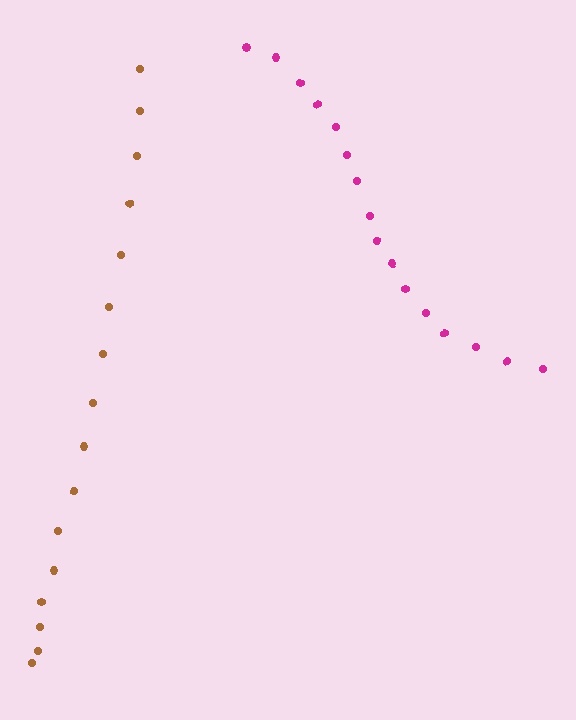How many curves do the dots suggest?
There are 2 distinct paths.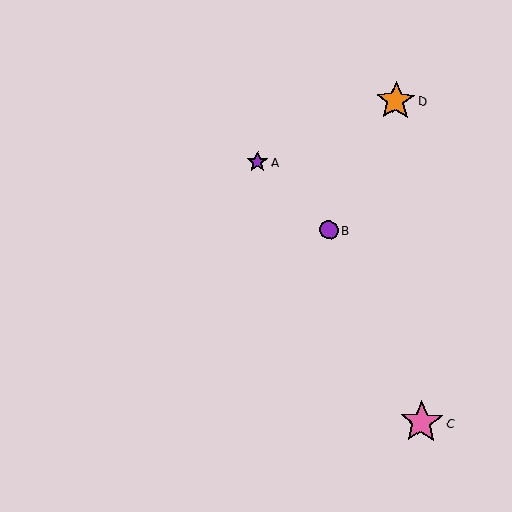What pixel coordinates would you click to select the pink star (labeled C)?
Click at (421, 422) to select the pink star C.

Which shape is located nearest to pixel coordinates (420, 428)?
The pink star (labeled C) at (421, 422) is nearest to that location.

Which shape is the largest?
The pink star (labeled C) is the largest.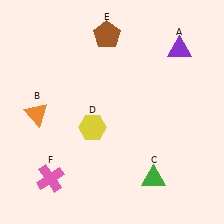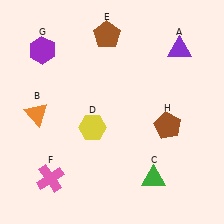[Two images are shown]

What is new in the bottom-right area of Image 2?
A brown pentagon (H) was added in the bottom-right area of Image 2.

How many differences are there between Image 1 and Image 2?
There are 2 differences between the two images.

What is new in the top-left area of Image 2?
A purple hexagon (G) was added in the top-left area of Image 2.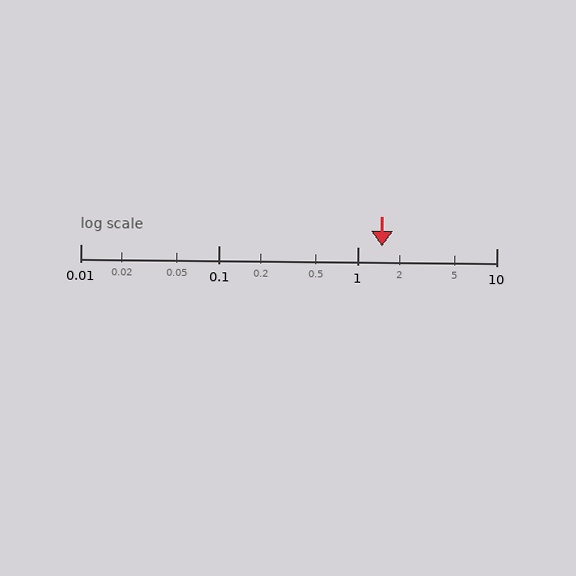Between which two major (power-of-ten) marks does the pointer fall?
The pointer is between 1 and 10.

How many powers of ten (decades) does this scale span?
The scale spans 3 decades, from 0.01 to 10.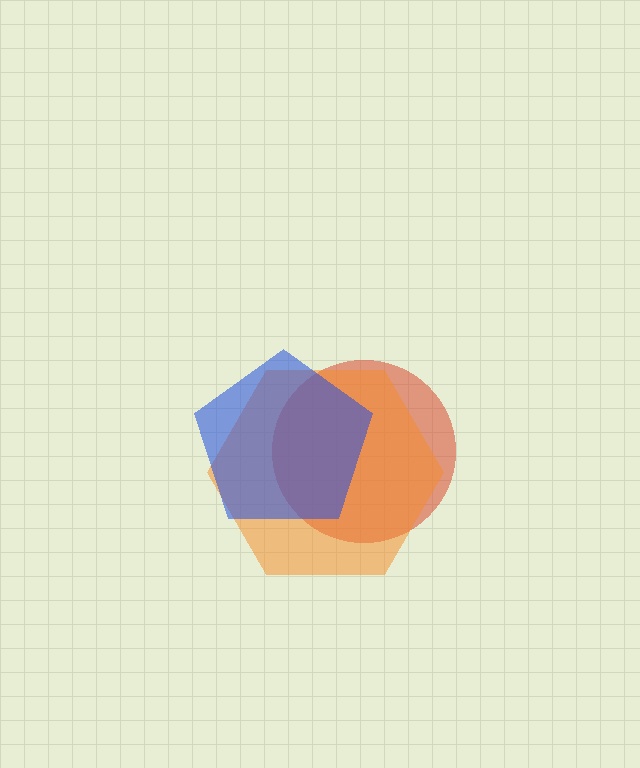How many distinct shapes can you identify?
There are 3 distinct shapes: a red circle, an orange hexagon, a blue pentagon.